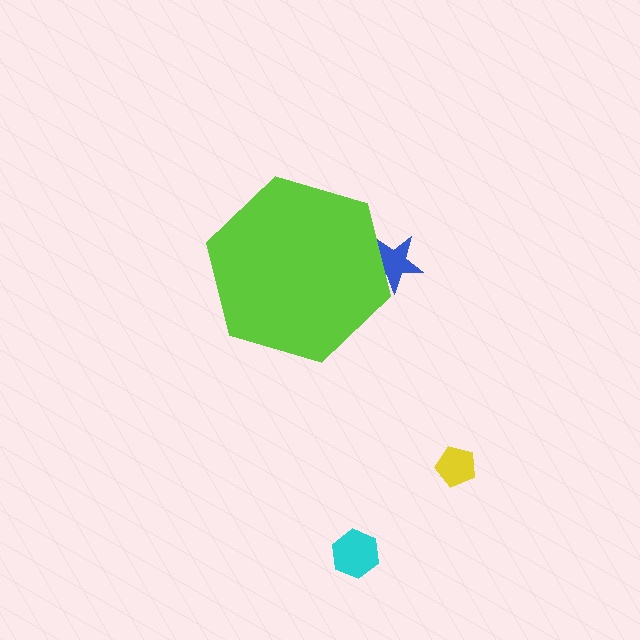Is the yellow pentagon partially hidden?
No, the yellow pentagon is fully visible.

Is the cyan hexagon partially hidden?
No, the cyan hexagon is fully visible.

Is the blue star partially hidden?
Yes, the blue star is partially hidden behind the lime hexagon.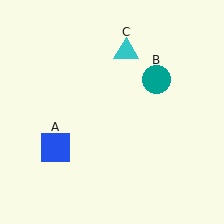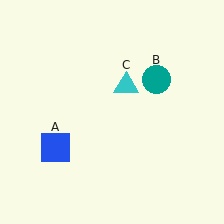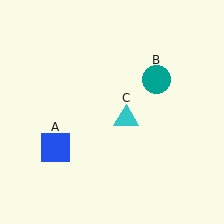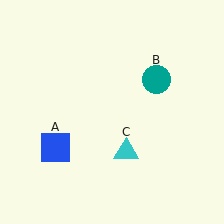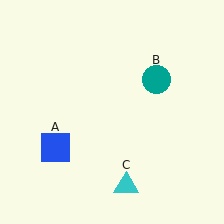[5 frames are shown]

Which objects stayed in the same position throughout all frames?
Blue square (object A) and teal circle (object B) remained stationary.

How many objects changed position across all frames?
1 object changed position: cyan triangle (object C).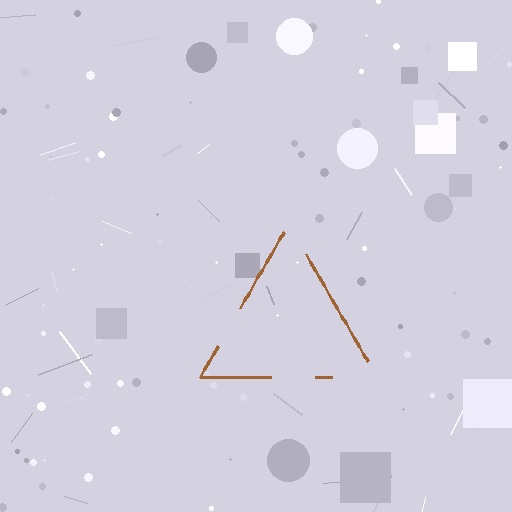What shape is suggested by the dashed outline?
The dashed outline suggests a triangle.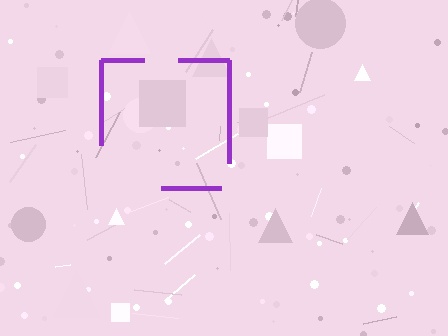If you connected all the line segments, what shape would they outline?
They would outline a square.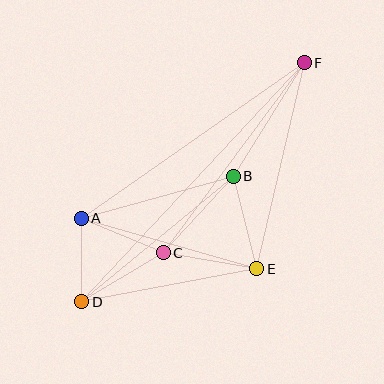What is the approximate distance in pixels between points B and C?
The distance between B and C is approximately 103 pixels.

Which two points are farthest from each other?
Points D and F are farthest from each other.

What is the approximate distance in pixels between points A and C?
The distance between A and C is approximately 89 pixels.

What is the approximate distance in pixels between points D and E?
The distance between D and E is approximately 178 pixels.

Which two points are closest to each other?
Points A and D are closest to each other.